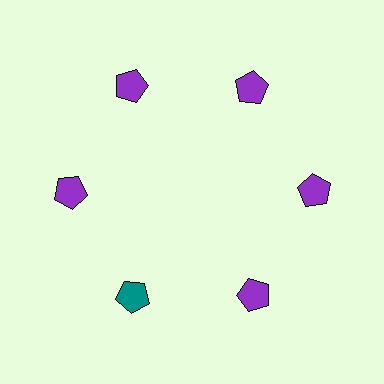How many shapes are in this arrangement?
There are 6 shapes arranged in a ring pattern.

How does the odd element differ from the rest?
It has a different color: teal instead of purple.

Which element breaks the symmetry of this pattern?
The teal pentagon at roughly the 7 o'clock position breaks the symmetry. All other shapes are purple pentagons.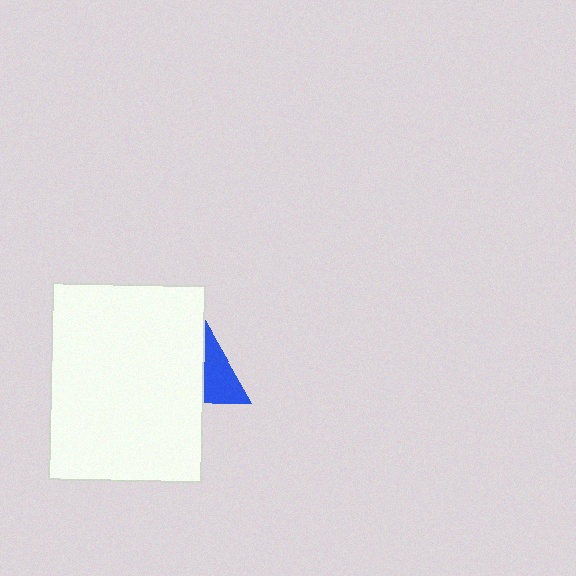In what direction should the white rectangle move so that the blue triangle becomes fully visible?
The white rectangle should move left. That is the shortest direction to clear the overlap and leave the blue triangle fully visible.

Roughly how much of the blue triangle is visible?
About half of it is visible (roughly 52%).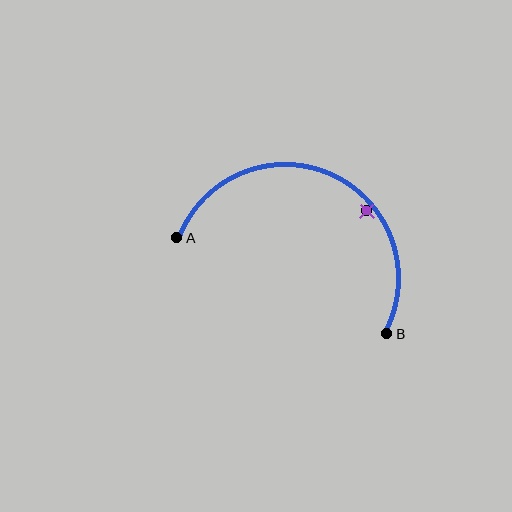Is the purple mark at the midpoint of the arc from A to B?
No — the purple mark does not lie on the arc at all. It sits slightly inside the curve.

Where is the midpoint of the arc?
The arc midpoint is the point on the curve farthest from the straight line joining A and B. It sits above that line.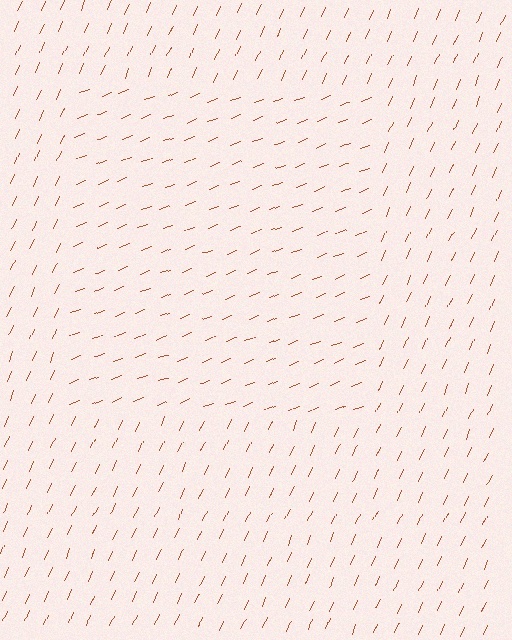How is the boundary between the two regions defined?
The boundary is defined purely by a change in line orientation (approximately 45 degrees difference). All lines are the same color and thickness.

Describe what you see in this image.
The image is filled with small brown line segments. A rectangle region in the image has lines oriented differently from the surrounding lines, creating a visible texture boundary.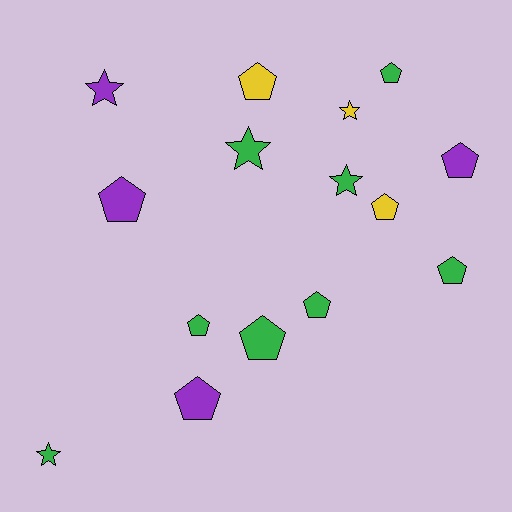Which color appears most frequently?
Green, with 8 objects.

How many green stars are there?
There are 3 green stars.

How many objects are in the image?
There are 15 objects.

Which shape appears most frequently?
Pentagon, with 10 objects.